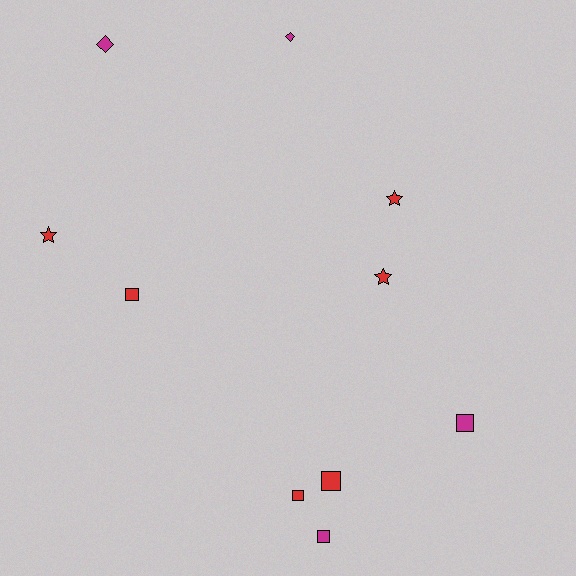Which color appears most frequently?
Red, with 6 objects.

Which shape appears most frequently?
Square, with 5 objects.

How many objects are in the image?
There are 10 objects.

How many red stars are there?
There are 3 red stars.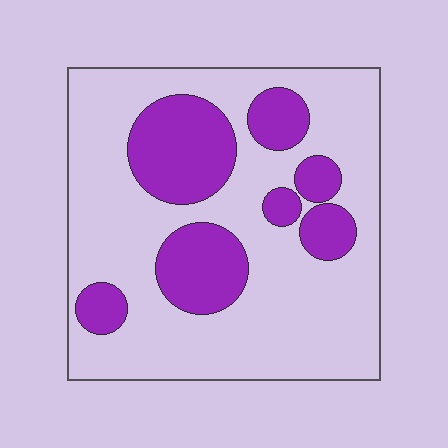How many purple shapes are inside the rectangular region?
7.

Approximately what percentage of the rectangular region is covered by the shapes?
Approximately 30%.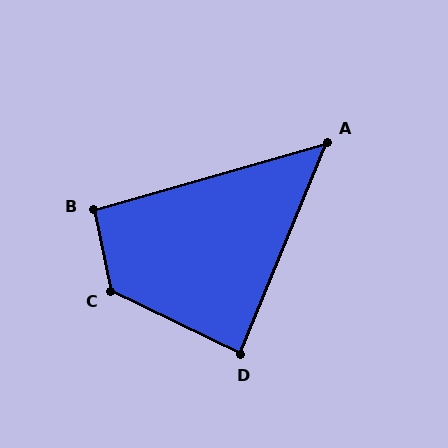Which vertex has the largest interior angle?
C, at approximately 128 degrees.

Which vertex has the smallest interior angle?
A, at approximately 52 degrees.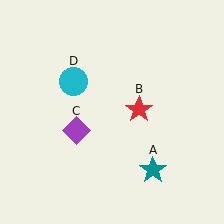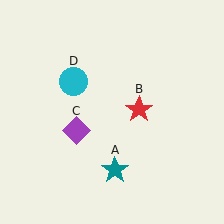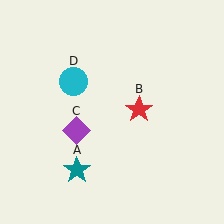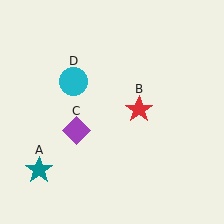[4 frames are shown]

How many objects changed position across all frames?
1 object changed position: teal star (object A).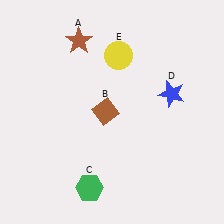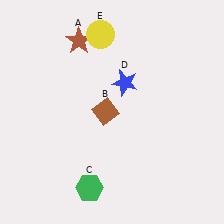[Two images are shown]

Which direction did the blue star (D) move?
The blue star (D) moved left.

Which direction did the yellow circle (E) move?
The yellow circle (E) moved up.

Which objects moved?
The objects that moved are: the blue star (D), the yellow circle (E).